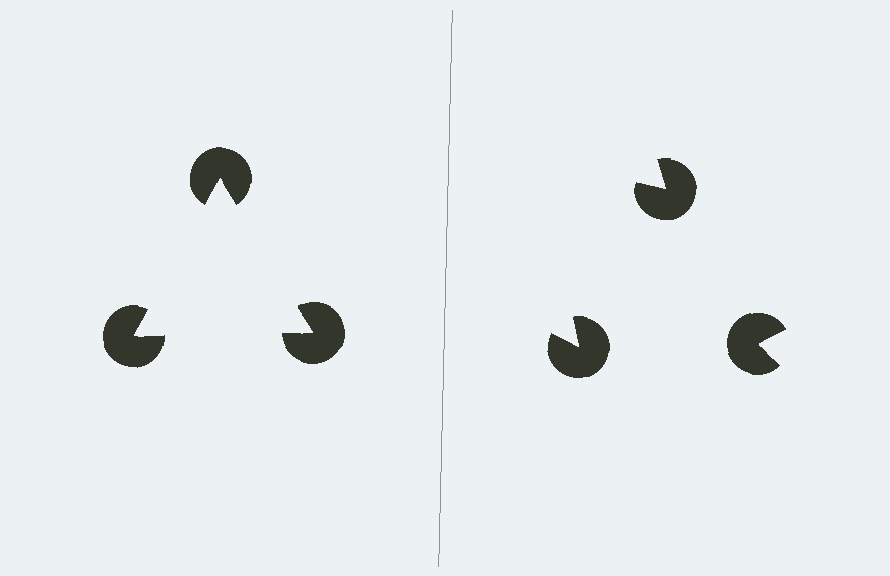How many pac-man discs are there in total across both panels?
6 — 3 on each side.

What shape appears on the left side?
An illusory triangle.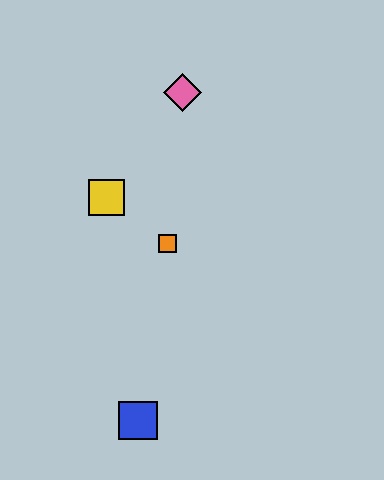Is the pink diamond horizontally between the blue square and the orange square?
No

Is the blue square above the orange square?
No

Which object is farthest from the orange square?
The blue square is farthest from the orange square.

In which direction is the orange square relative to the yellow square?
The orange square is to the right of the yellow square.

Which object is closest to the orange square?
The yellow square is closest to the orange square.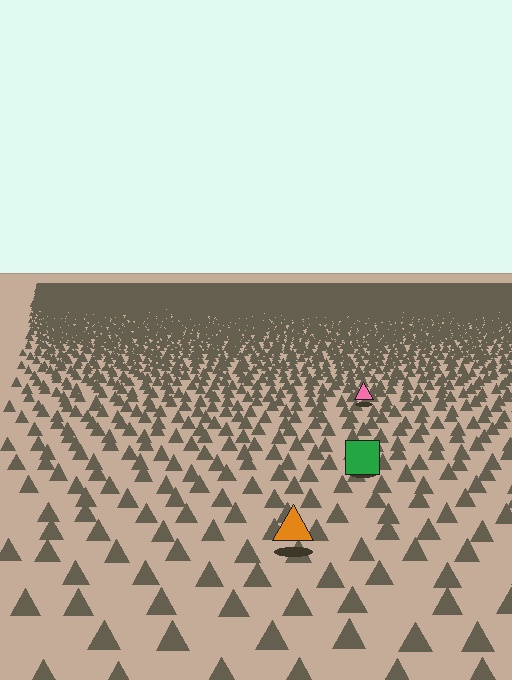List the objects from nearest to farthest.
From nearest to farthest: the orange triangle, the green square, the pink triangle.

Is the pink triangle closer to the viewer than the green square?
No. The green square is closer — you can tell from the texture gradient: the ground texture is coarser near it.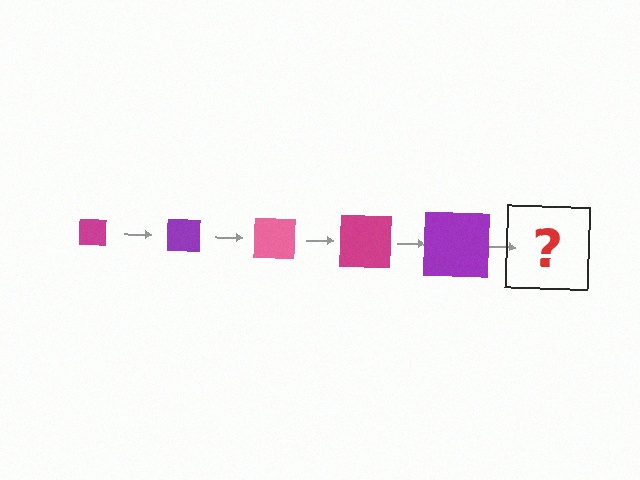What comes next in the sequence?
The next element should be a pink square, larger than the previous one.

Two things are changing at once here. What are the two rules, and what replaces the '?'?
The two rules are that the square grows larger each step and the color cycles through magenta, purple, and pink. The '?' should be a pink square, larger than the previous one.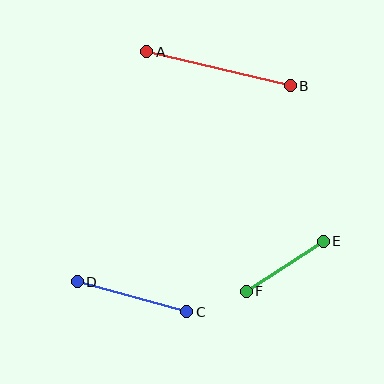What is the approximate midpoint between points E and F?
The midpoint is at approximately (285, 266) pixels.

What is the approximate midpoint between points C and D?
The midpoint is at approximately (132, 297) pixels.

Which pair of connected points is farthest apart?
Points A and B are farthest apart.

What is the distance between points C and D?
The distance is approximately 114 pixels.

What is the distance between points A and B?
The distance is approximately 148 pixels.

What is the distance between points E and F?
The distance is approximately 92 pixels.